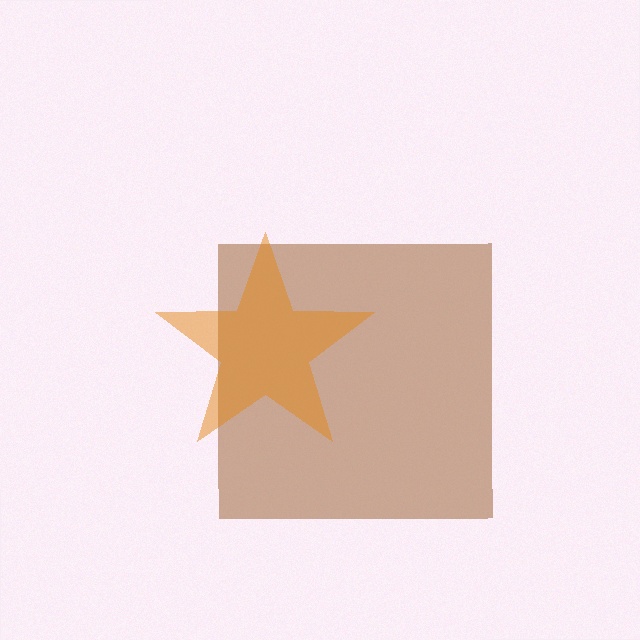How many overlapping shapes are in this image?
There are 2 overlapping shapes in the image.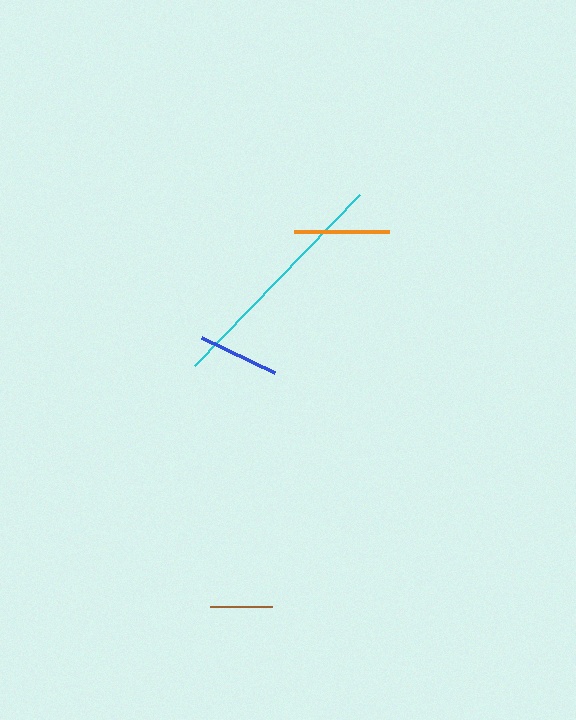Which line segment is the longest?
The cyan line is the longest at approximately 238 pixels.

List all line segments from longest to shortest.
From longest to shortest: cyan, orange, blue, brown.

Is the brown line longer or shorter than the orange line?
The orange line is longer than the brown line.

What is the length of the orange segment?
The orange segment is approximately 94 pixels long.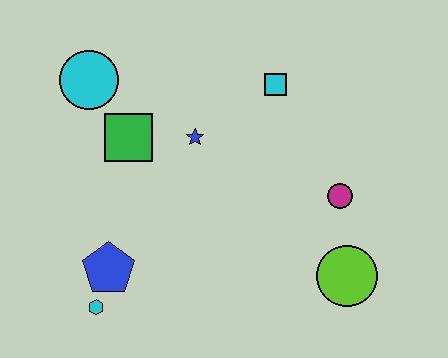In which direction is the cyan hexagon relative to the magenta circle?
The cyan hexagon is to the left of the magenta circle.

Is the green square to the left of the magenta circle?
Yes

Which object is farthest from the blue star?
The lime circle is farthest from the blue star.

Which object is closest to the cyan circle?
The green square is closest to the cyan circle.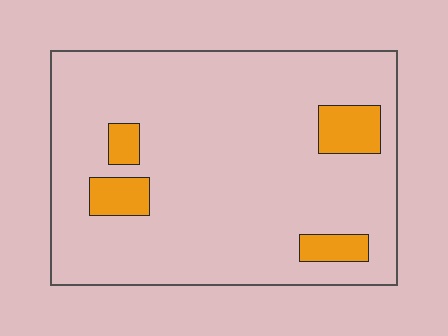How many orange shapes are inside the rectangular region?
4.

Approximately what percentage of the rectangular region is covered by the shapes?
Approximately 10%.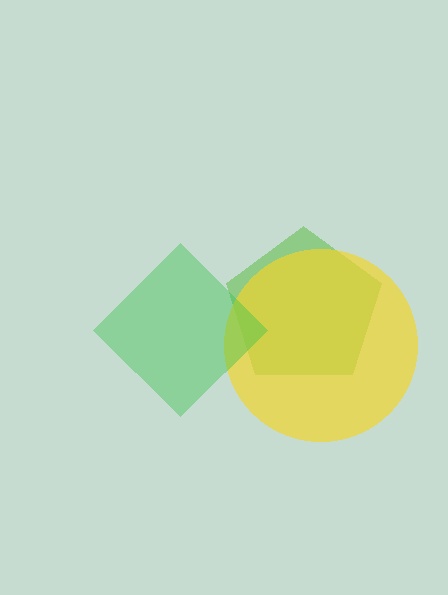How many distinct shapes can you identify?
There are 3 distinct shapes: a lime pentagon, a yellow circle, a green diamond.